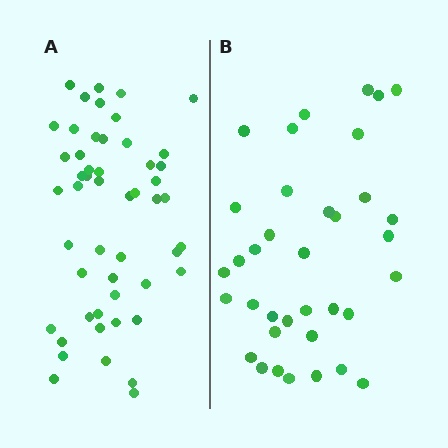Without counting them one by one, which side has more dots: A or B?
Region A (the left region) has more dots.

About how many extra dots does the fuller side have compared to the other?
Region A has approximately 15 more dots than region B.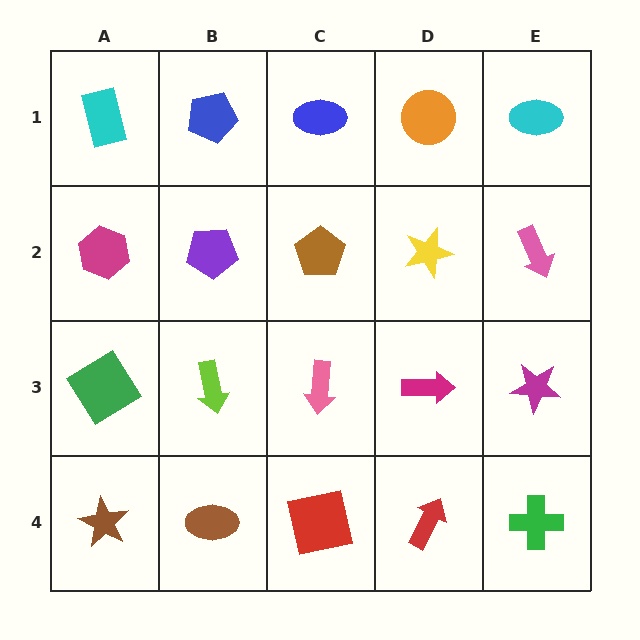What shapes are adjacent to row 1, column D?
A yellow star (row 2, column D), a blue ellipse (row 1, column C), a cyan ellipse (row 1, column E).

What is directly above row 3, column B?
A purple pentagon.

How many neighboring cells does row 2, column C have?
4.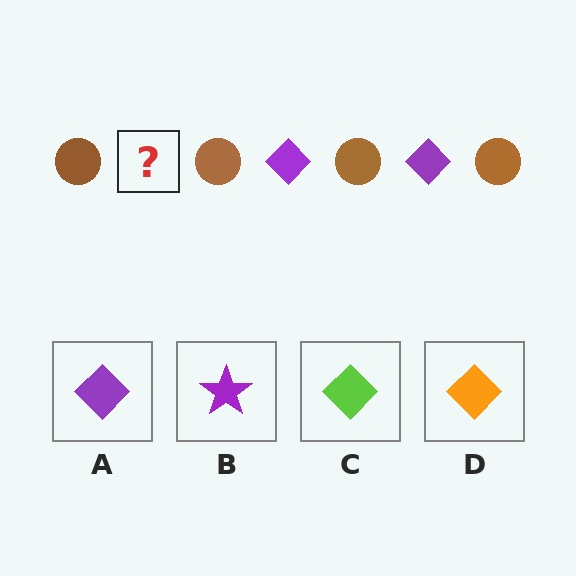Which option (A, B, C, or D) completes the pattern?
A.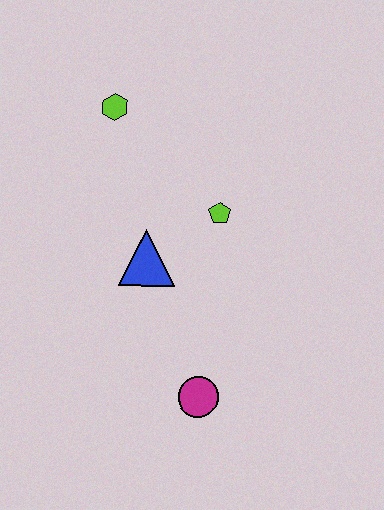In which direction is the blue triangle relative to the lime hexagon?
The blue triangle is below the lime hexagon.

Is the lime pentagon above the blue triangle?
Yes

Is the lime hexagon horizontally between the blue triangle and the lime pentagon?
No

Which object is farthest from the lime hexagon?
The magenta circle is farthest from the lime hexagon.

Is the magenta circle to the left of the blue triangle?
No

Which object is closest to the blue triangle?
The lime pentagon is closest to the blue triangle.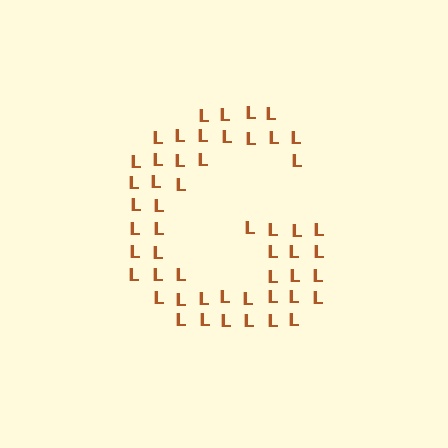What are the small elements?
The small elements are letter L's.